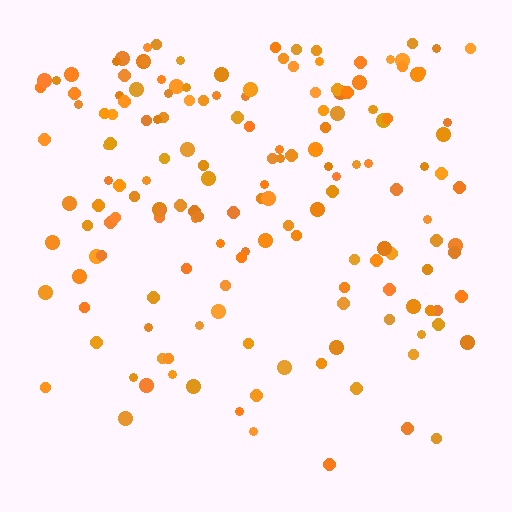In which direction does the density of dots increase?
From bottom to top, with the top side densest.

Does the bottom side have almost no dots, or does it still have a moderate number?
Still a moderate number, just noticeably fewer than the top.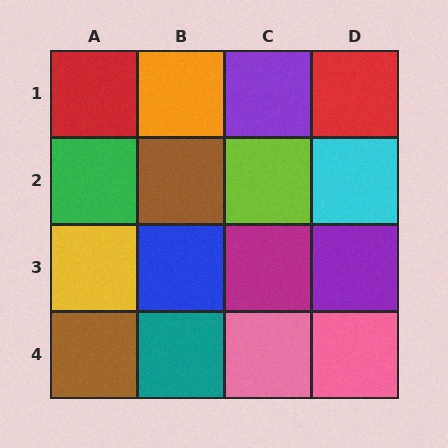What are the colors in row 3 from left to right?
Yellow, blue, magenta, purple.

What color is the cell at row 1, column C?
Purple.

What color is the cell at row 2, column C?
Lime.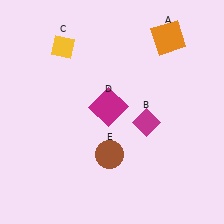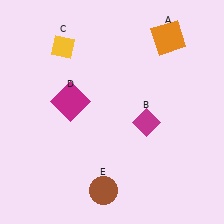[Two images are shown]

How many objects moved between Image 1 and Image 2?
2 objects moved between the two images.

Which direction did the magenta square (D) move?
The magenta square (D) moved left.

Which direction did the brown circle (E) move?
The brown circle (E) moved down.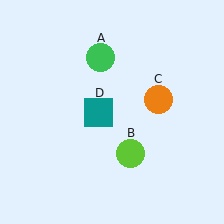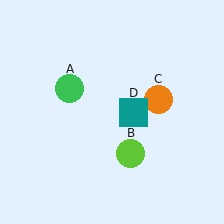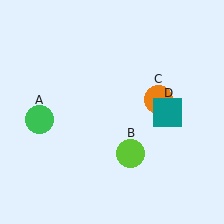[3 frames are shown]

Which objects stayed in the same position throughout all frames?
Lime circle (object B) and orange circle (object C) remained stationary.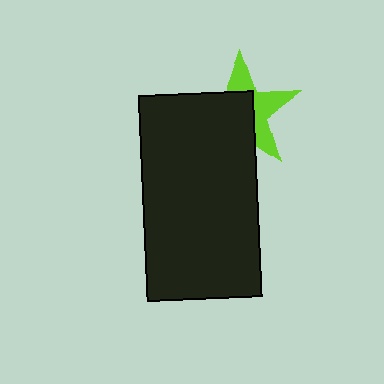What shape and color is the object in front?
The object in front is a black rectangle.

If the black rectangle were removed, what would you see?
You would see the complete lime star.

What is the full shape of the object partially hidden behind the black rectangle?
The partially hidden object is a lime star.